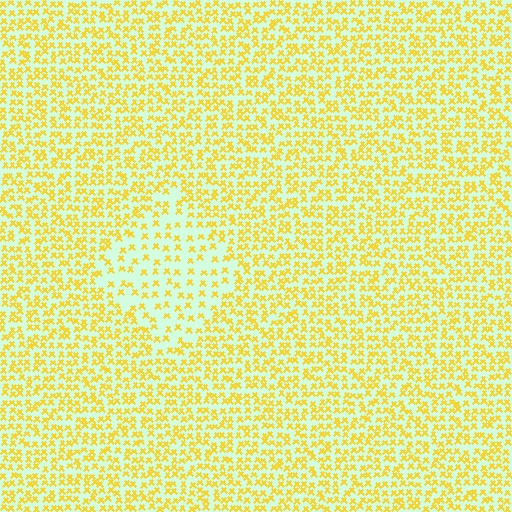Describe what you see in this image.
The image contains small yellow elements arranged at two different densities. A diamond-shaped region is visible where the elements are less densely packed than the surrounding area.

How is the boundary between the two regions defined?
The boundary is defined by a change in element density (approximately 2.0x ratio). All elements are the same color, size, and shape.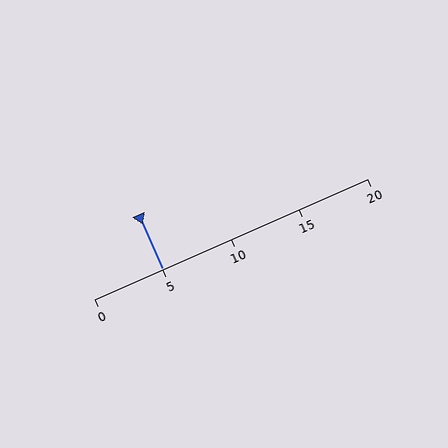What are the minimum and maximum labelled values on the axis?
The axis runs from 0 to 20.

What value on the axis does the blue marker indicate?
The marker indicates approximately 5.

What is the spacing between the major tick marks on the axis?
The major ticks are spaced 5 apart.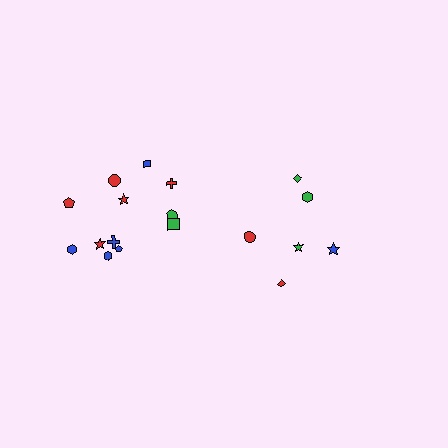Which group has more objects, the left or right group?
The left group.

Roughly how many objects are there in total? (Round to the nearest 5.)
Roughly 20 objects in total.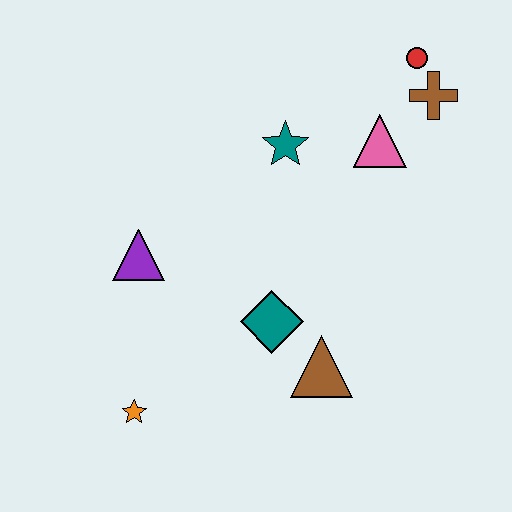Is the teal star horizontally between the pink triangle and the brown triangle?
No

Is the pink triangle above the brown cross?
No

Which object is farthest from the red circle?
The orange star is farthest from the red circle.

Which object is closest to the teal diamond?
The brown triangle is closest to the teal diamond.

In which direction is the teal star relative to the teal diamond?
The teal star is above the teal diamond.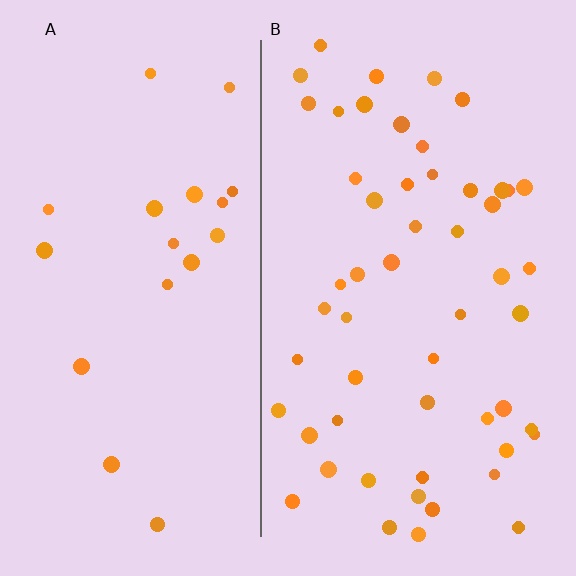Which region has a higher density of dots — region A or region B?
B (the right).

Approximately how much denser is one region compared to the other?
Approximately 2.8× — region B over region A.